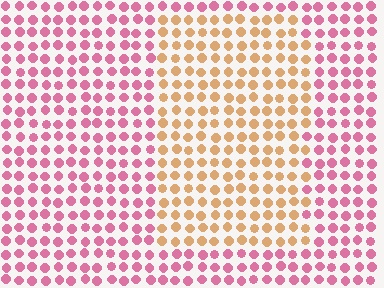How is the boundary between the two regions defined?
The boundary is defined purely by a slight shift in hue (about 58 degrees). Spacing, size, and orientation are identical on both sides.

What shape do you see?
I see a rectangle.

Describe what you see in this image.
The image is filled with small pink elements in a uniform arrangement. A rectangle-shaped region is visible where the elements are tinted to a slightly different hue, forming a subtle color boundary.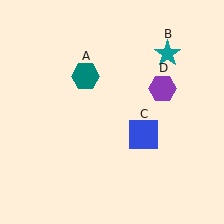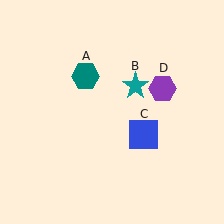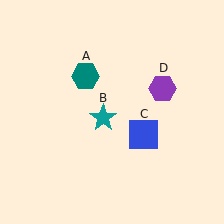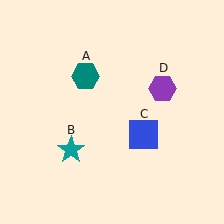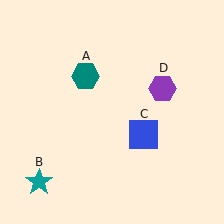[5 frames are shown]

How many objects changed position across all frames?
1 object changed position: teal star (object B).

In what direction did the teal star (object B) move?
The teal star (object B) moved down and to the left.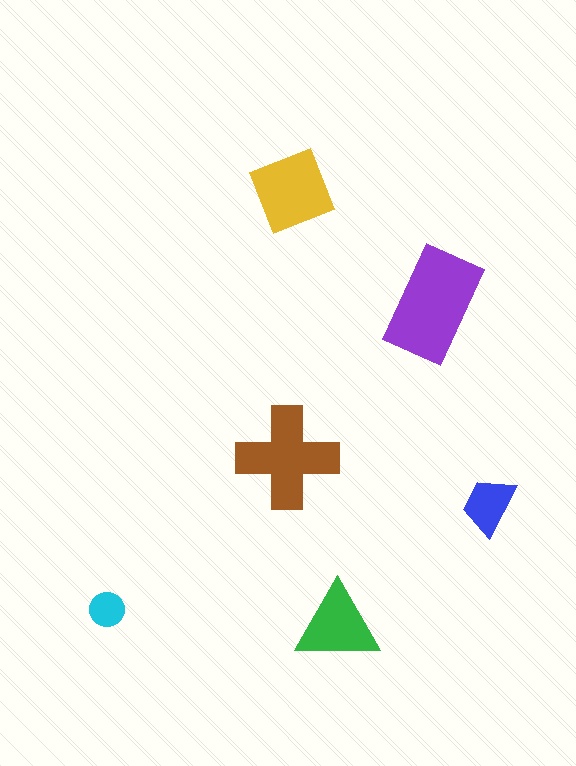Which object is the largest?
The purple rectangle.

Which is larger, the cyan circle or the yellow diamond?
The yellow diamond.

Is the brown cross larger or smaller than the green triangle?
Larger.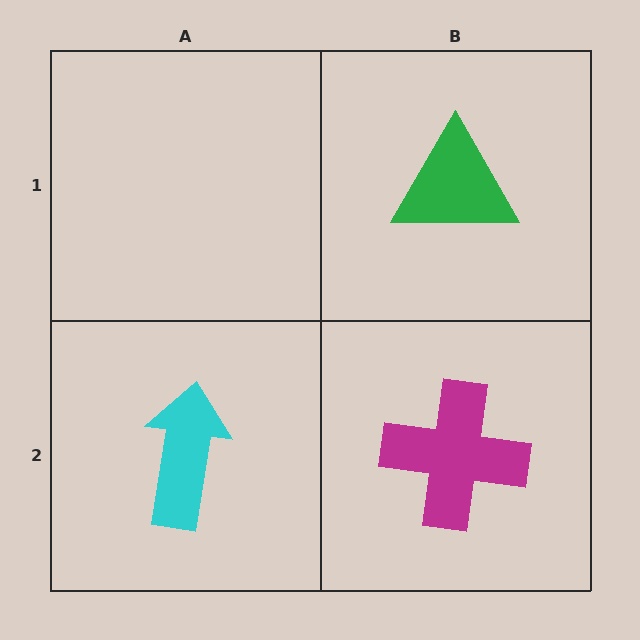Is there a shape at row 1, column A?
No, that cell is empty.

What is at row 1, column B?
A green triangle.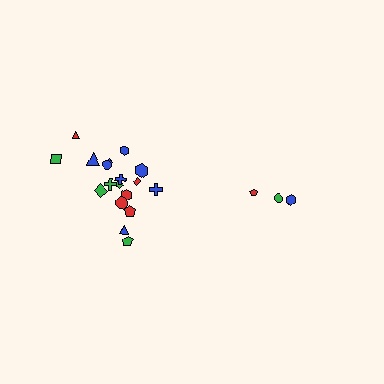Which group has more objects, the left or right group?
The left group.